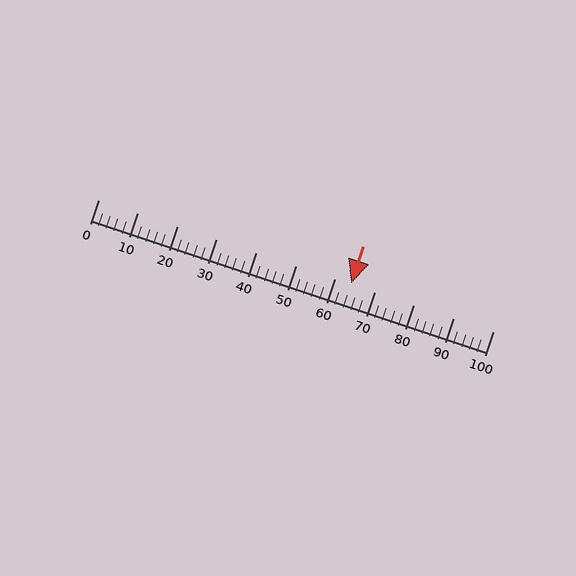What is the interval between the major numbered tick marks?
The major tick marks are spaced 10 units apart.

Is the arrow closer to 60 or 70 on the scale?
The arrow is closer to 60.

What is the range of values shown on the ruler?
The ruler shows values from 0 to 100.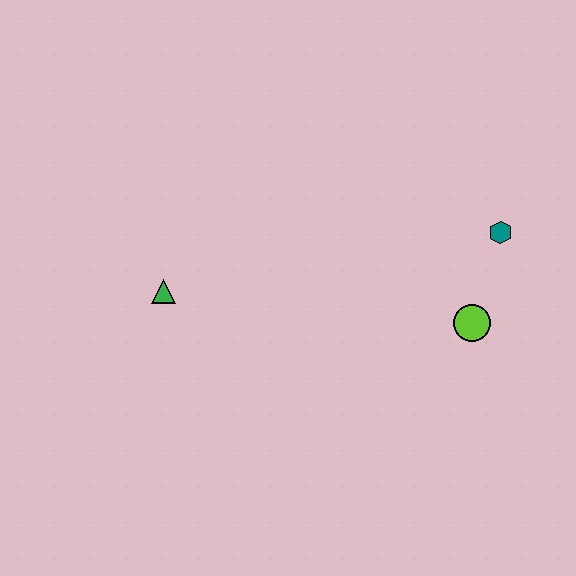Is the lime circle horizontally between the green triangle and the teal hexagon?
Yes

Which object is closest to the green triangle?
The lime circle is closest to the green triangle.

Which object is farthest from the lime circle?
The green triangle is farthest from the lime circle.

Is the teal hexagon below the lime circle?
No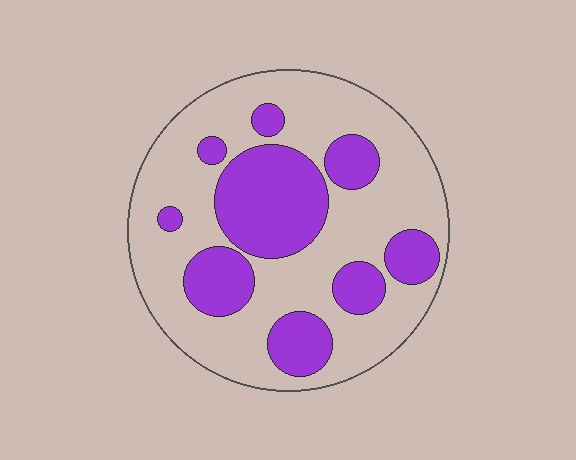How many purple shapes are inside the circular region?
9.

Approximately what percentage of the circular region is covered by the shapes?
Approximately 35%.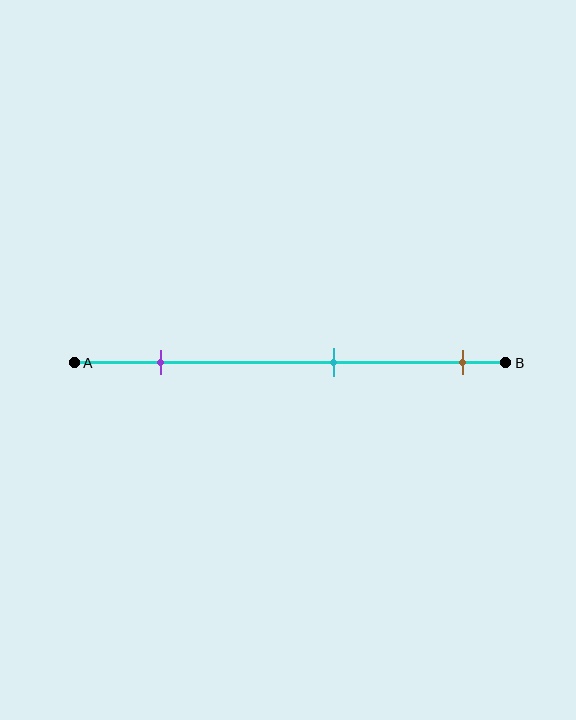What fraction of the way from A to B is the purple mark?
The purple mark is approximately 20% (0.2) of the way from A to B.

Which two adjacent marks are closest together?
The cyan and brown marks are the closest adjacent pair.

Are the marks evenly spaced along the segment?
Yes, the marks are approximately evenly spaced.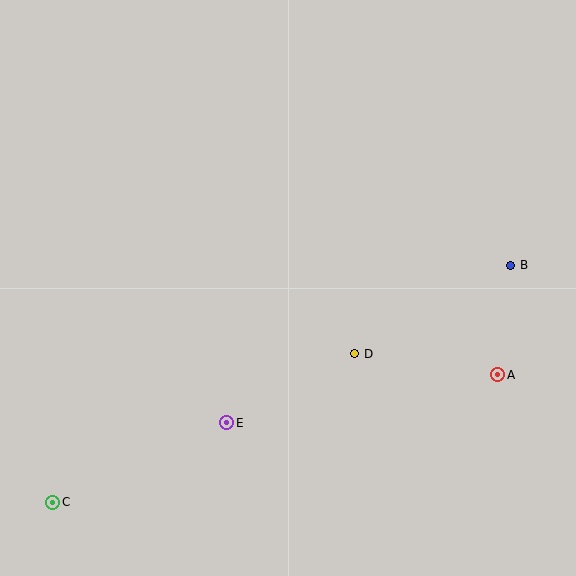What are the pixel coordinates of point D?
Point D is at (355, 354).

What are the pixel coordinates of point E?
Point E is at (227, 423).